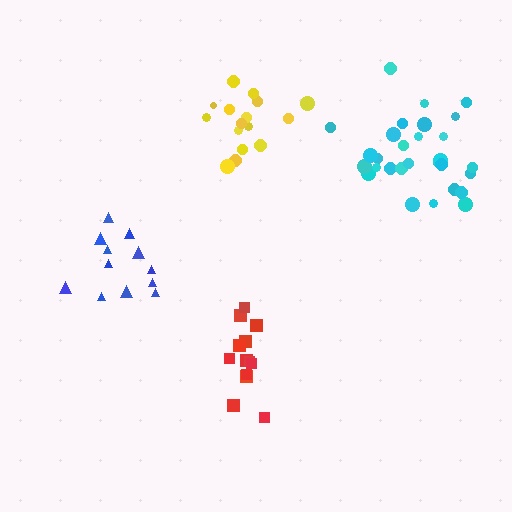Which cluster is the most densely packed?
Yellow.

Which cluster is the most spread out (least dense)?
Blue.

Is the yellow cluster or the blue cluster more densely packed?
Yellow.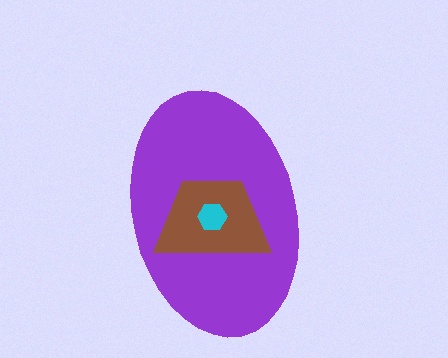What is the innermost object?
The cyan hexagon.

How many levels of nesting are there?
3.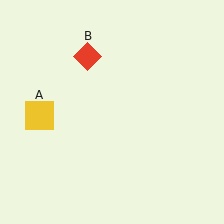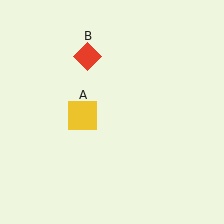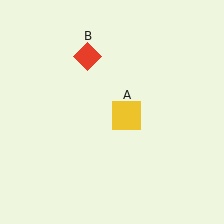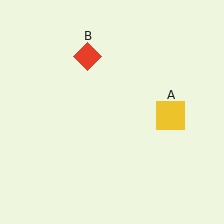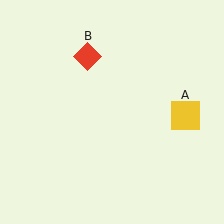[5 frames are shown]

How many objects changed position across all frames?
1 object changed position: yellow square (object A).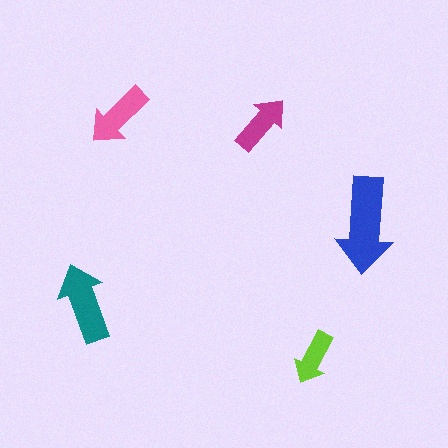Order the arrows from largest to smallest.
the blue one, the teal one, the pink one, the magenta one, the lime one.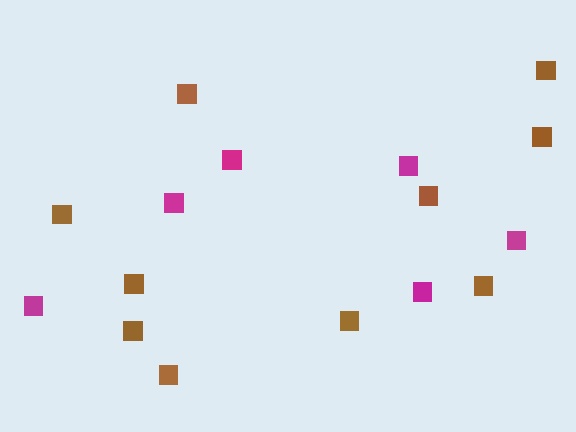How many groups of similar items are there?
There are 2 groups: one group of magenta squares (6) and one group of brown squares (10).